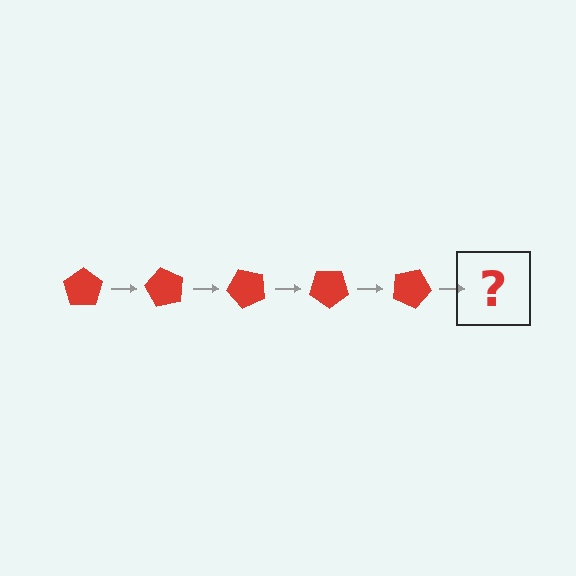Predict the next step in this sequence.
The next step is a red pentagon rotated 300 degrees.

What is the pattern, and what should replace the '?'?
The pattern is that the pentagon rotates 60 degrees each step. The '?' should be a red pentagon rotated 300 degrees.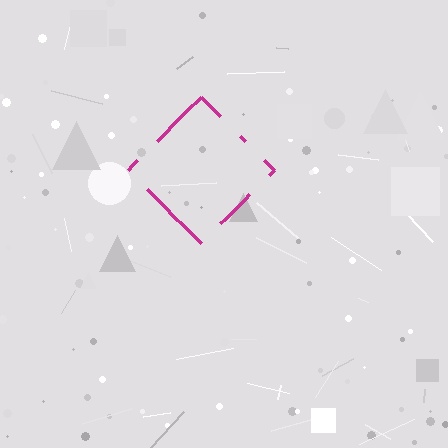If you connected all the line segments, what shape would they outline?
They would outline a diamond.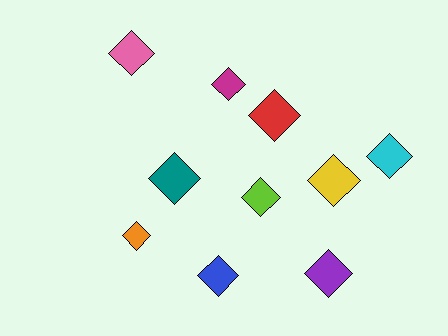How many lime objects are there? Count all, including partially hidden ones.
There is 1 lime object.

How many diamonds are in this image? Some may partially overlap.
There are 10 diamonds.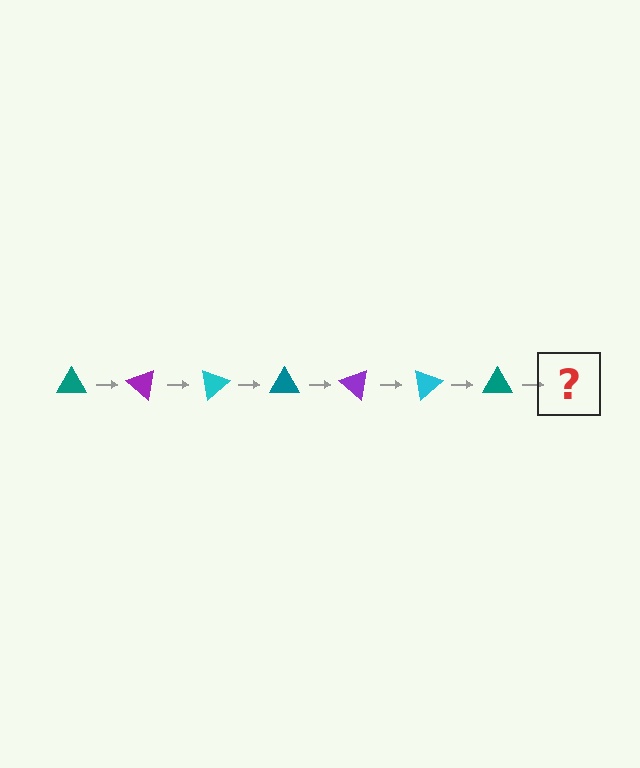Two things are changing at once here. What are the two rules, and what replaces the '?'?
The two rules are that it rotates 40 degrees each step and the color cycles through teal, purple, and cyan. The '?' should be a purple triangle, rotated 280 degrees from the start.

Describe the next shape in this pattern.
It should be a purple triangle, rotated 280 degrees from the start.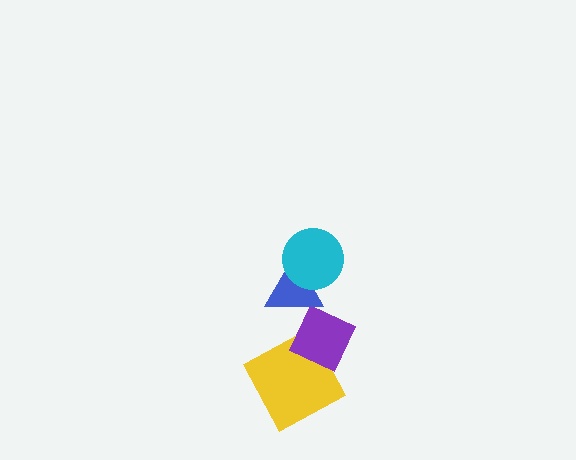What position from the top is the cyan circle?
The cyan circle is 1st from the top.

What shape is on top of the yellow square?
The purple diamond is on top of the yellow square.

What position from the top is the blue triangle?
The blue triangle is 2nd from the top.